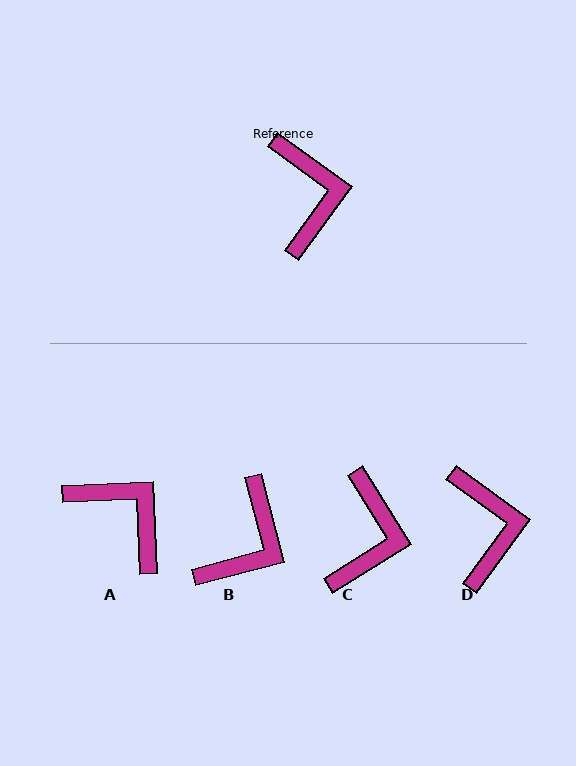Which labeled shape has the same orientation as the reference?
D.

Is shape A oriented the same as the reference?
No, it is off by about 38 degrees.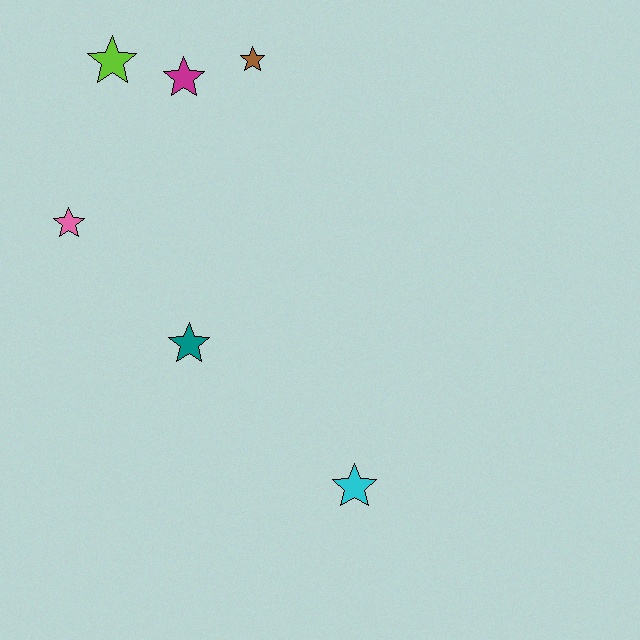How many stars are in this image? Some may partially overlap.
There are 6 stars.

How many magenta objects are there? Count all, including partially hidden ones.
There is 1 magenta object.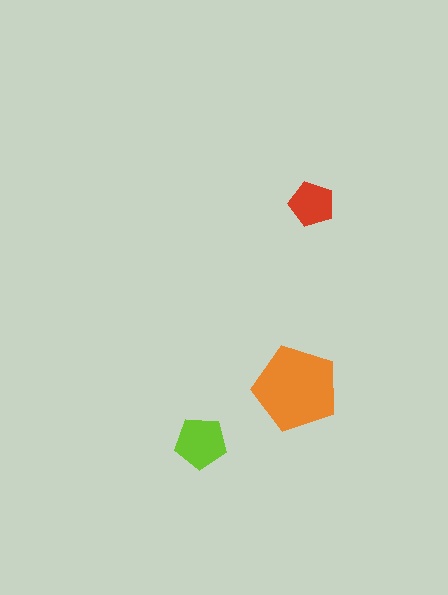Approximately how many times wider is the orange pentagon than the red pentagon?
About 2 times wider.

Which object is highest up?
The red pentagon is topmost.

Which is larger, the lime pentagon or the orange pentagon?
The orange one.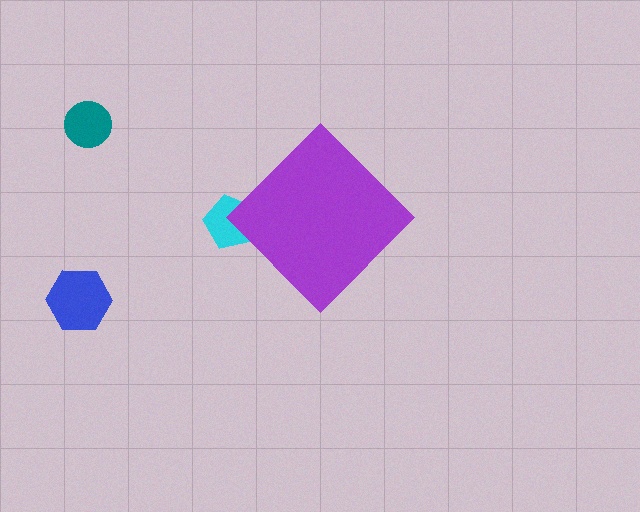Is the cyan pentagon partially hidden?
Yes, the cyan pentagon is partially hidden behind the purple diamond.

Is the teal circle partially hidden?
No, the teal circle is fully visible.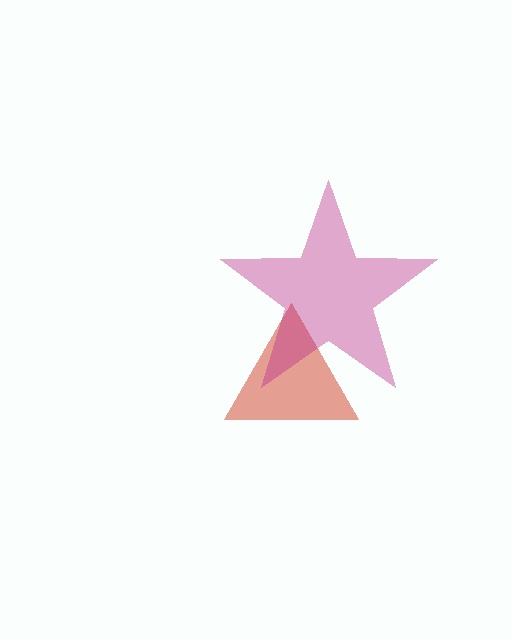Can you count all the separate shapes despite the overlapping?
Yes, there are 2 separate shapes.